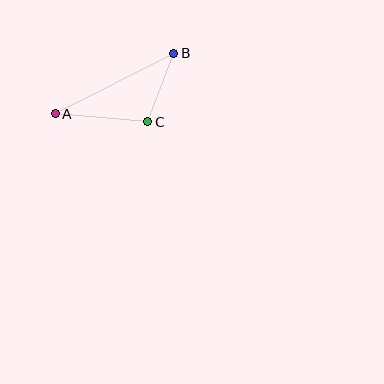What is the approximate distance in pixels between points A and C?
The distance between A and C is approximately 93 pixels.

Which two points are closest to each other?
Points B and C are closest to each other.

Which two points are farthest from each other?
Points A and B are farthest from each other.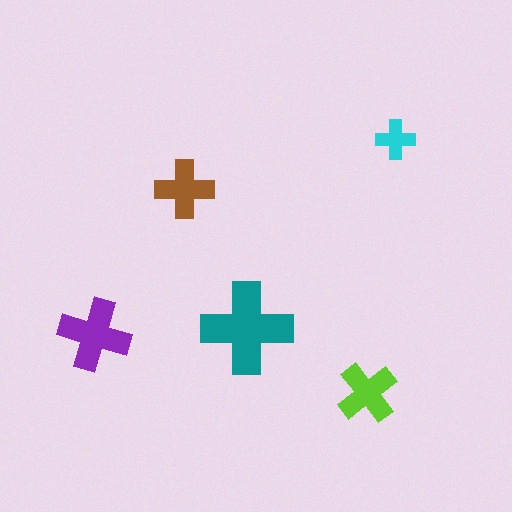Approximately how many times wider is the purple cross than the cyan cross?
About 2 times wider.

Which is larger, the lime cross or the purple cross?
The purple one.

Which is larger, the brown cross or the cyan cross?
The brown one.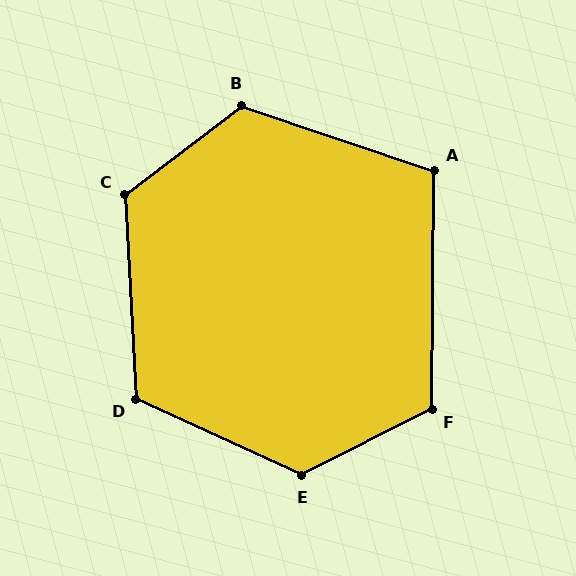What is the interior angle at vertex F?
Approximately 118 degrees (obtuse).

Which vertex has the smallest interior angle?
A, at approximately 108 degrees.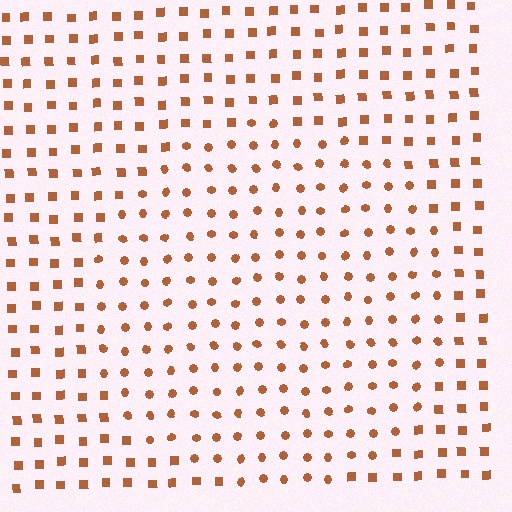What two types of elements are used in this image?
The image uses circles inside the circle region and squares outside it.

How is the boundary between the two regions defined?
The boundary is defined by a change in element shape: circles inside vs. squares outside. All elements share the same color and spacing.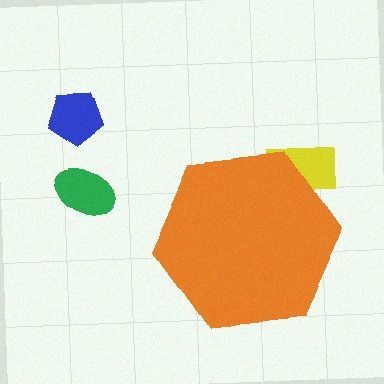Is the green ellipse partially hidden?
No, the green ellipse is fully visible.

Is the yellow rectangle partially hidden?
Yes, the yellow rectangle is partially hidden behind the orange hexagon.